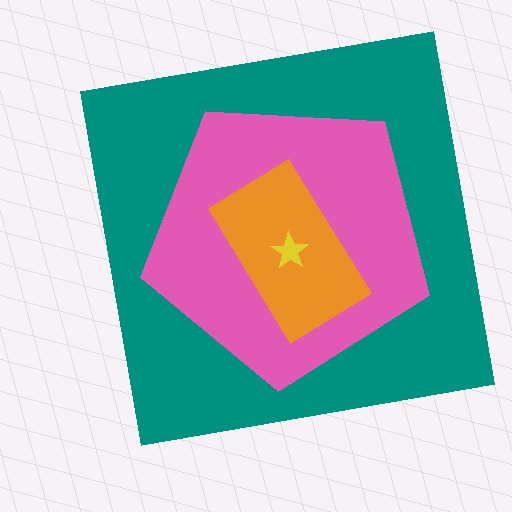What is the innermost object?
The yellow star.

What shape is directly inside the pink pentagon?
The orange rectangle.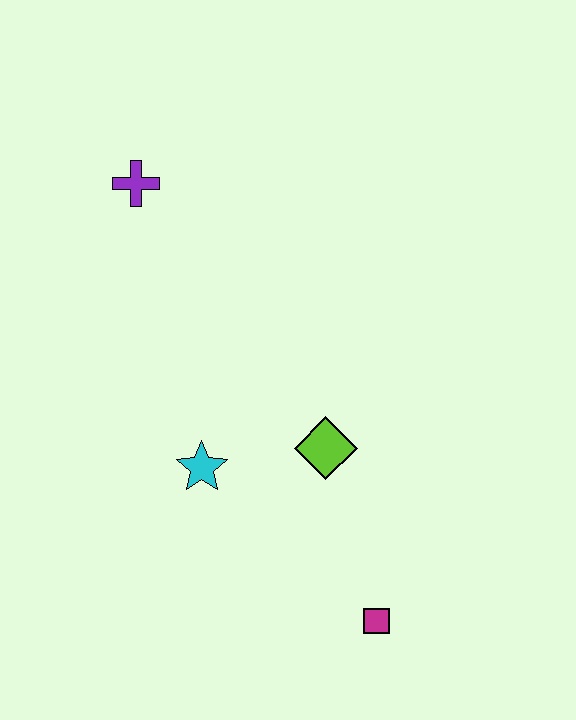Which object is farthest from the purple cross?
The magenta square is farthest from the purple cross.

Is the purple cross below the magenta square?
No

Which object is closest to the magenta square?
The lime diamond is closest to the magenta square.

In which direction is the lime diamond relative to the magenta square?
The lime diamond is above the magenta square.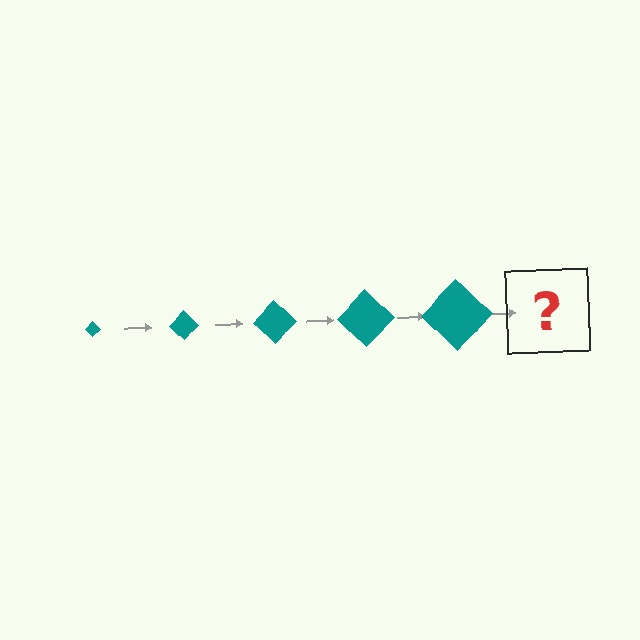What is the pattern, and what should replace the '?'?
The pattern is that the diamond gets progressively larger each step. The '?' should be a teal diamond, larger than the previous one.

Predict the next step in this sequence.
The next step is a teal diamond, larger than the previous one.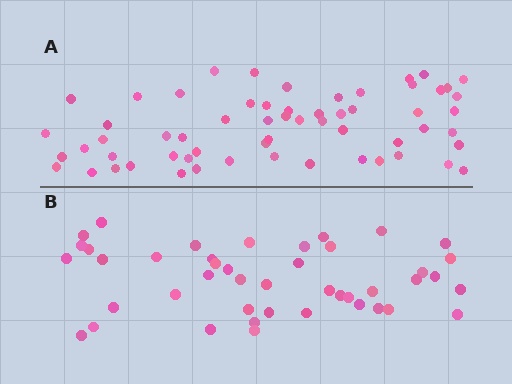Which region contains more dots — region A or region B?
Region A (the top region) has more dots.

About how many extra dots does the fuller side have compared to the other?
Region A has approximately 15 more dots than region B.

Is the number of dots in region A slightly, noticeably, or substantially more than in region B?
Region A has noticeably more, but not dramatically so. The ratio is roughly 1.4 to 1.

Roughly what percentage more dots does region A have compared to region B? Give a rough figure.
About 35% more.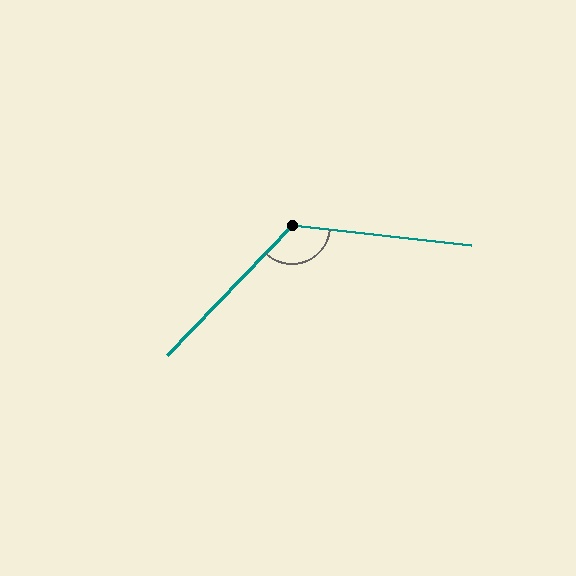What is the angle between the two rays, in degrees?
Approximately 128 degrees.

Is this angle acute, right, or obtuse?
It is obtuse.